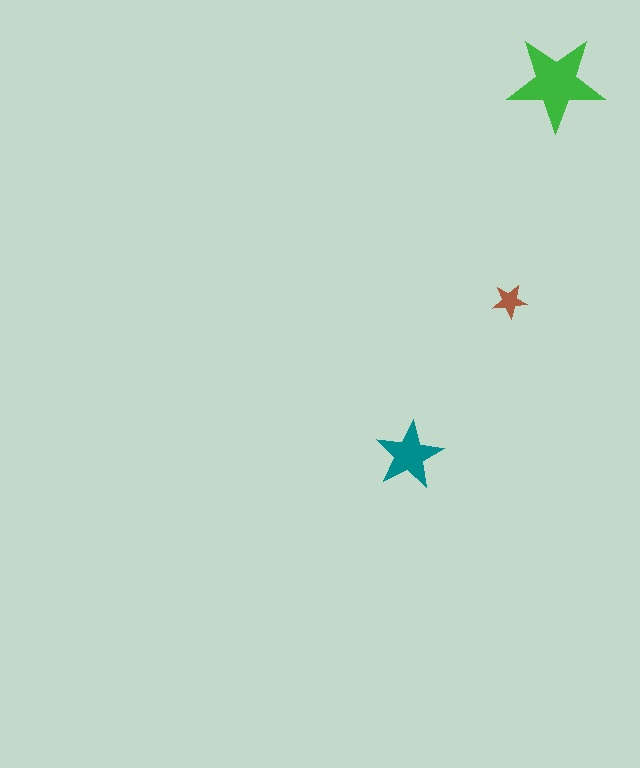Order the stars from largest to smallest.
the green one, the teal one, the brown one.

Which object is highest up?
The green star is topmost.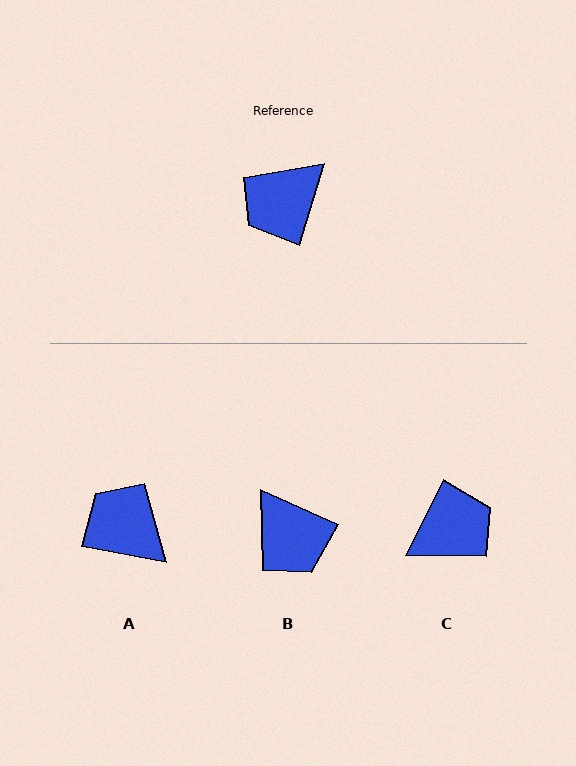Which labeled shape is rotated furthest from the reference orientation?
C, about 170 degrees away.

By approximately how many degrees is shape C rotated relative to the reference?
Approximately 170 degrees counter-clockwise.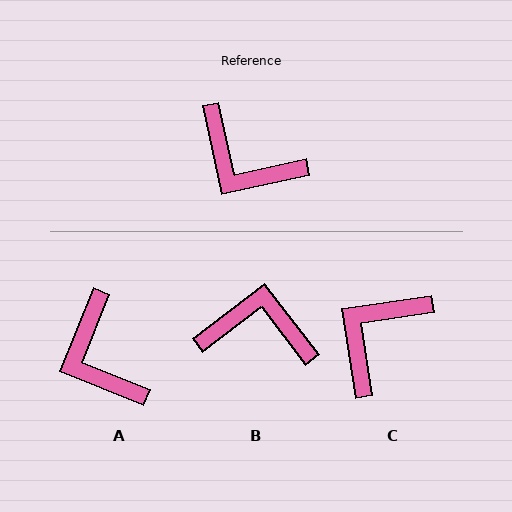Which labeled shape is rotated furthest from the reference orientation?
B, about 154 degrees away.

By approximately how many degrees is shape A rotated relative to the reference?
Approximately 34 degrees clockwise.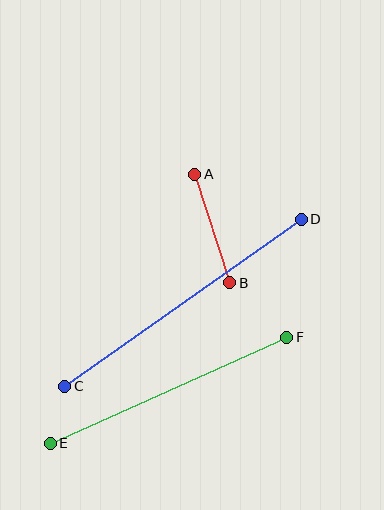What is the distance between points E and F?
The distance is approximately 259 pixels.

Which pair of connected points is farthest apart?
Points C and D are farthest apart.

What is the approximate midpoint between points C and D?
The midpoint is at approximately (183, 303) pixels.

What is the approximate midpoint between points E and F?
The midpoint is at approximately (169, 390) pixels.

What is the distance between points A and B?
The distance is approximately 114 pixels.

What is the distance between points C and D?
The distance is approximately 289 pixels.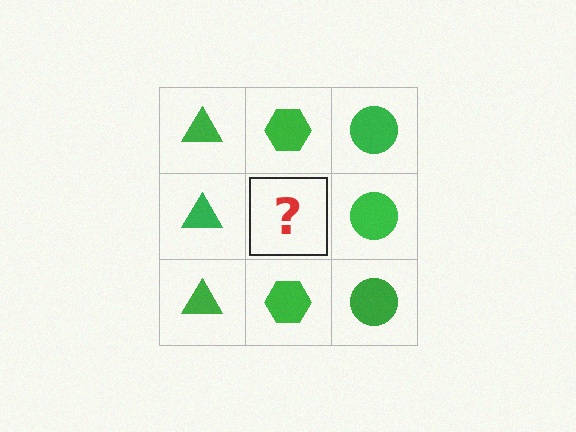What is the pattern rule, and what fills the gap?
The rule is that each column has a consistent shape. The gap should be filled with a green hexagon.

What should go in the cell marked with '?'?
The missing cell should contain a green hexagon.